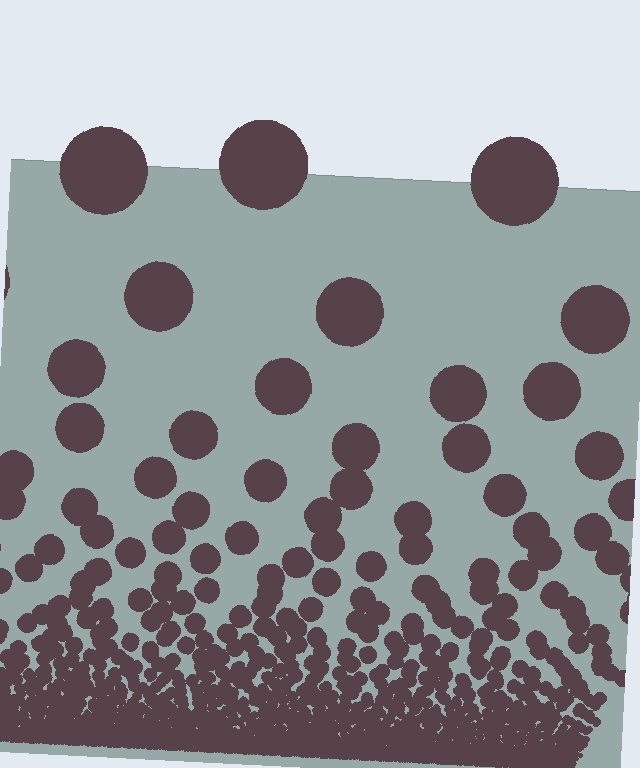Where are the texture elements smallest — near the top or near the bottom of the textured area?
Near the bottom.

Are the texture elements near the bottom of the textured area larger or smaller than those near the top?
Smaller. The gradient is inverted — elements near the bottom are smaller and denser.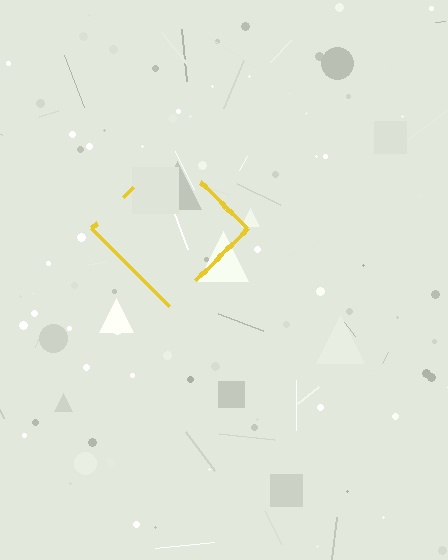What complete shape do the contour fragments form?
The contour fragments form a diamond.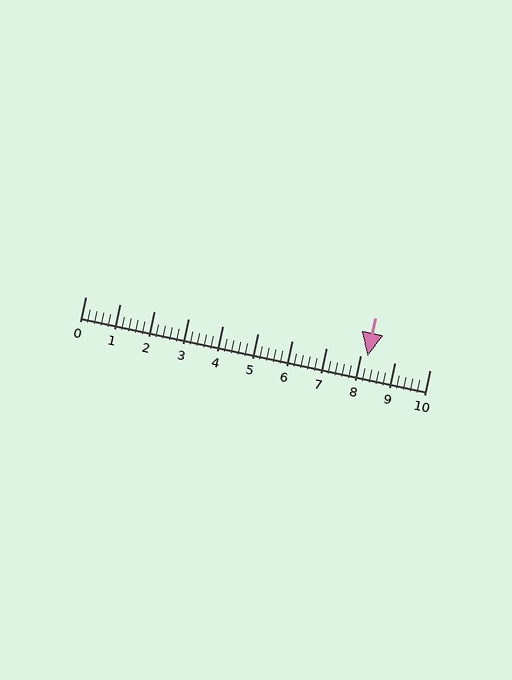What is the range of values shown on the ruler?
The ruler shows values from 0 to 10.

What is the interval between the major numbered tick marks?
The major tick marks are spaced 1 units apart.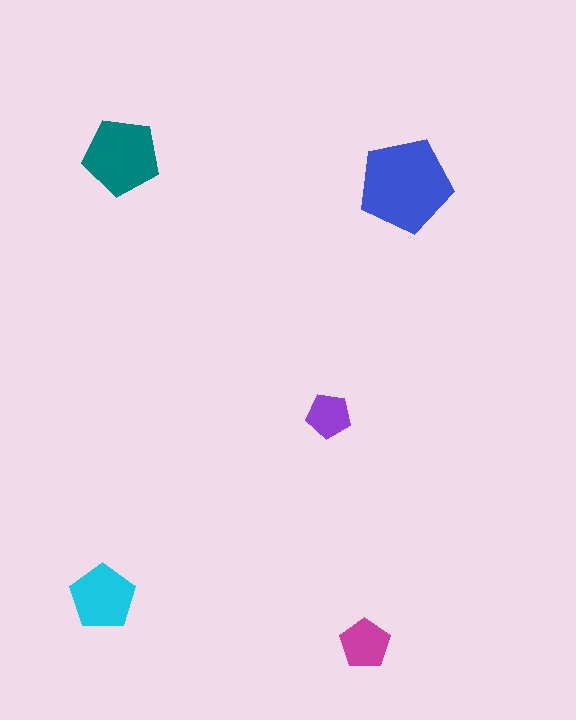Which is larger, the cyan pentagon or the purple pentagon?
The cyan one.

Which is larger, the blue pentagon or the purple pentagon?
The blue one.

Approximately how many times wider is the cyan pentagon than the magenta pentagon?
About 1.5 times wider.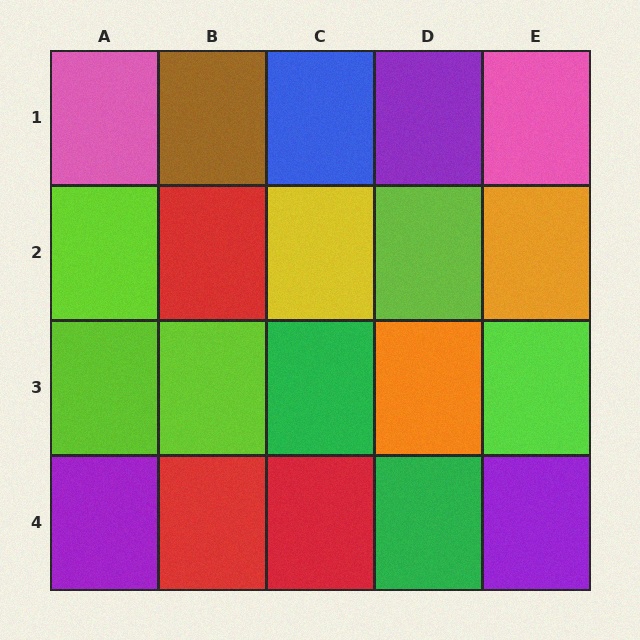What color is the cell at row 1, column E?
Pink.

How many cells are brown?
1 cell is brown.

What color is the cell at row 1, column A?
Pink.